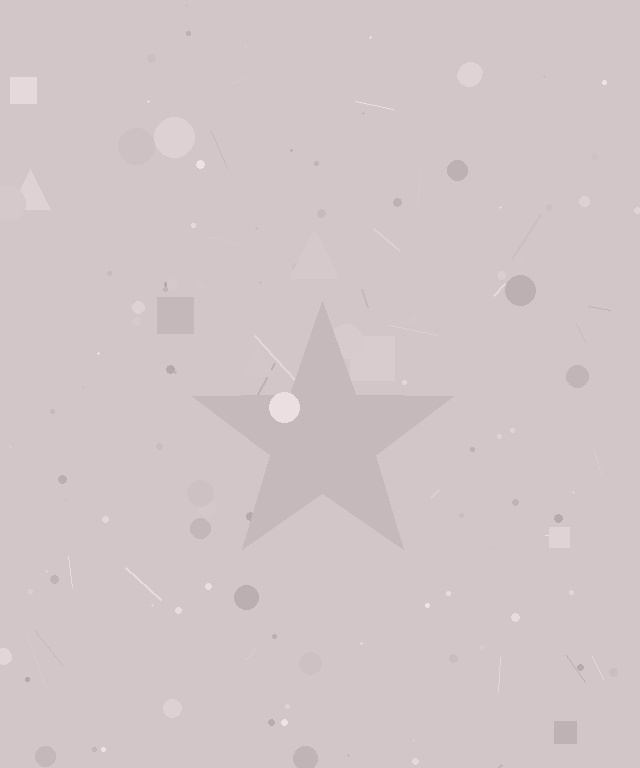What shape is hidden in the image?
A star is hidden in the image.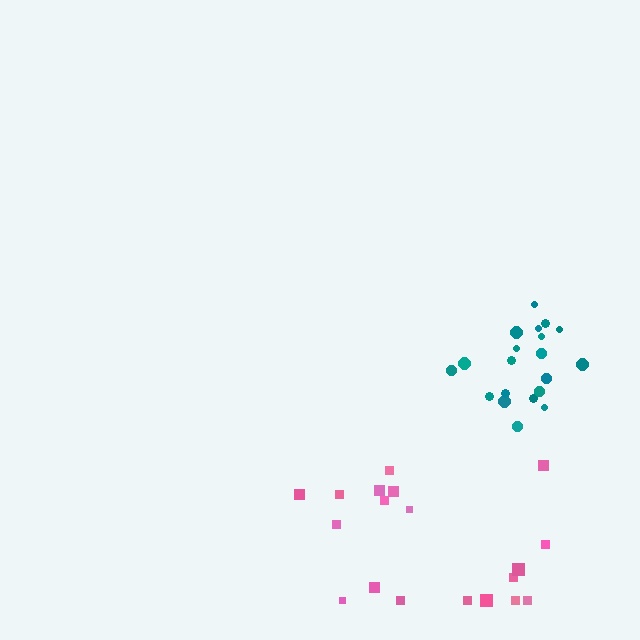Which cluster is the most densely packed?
Teal.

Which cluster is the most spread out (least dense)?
Pink.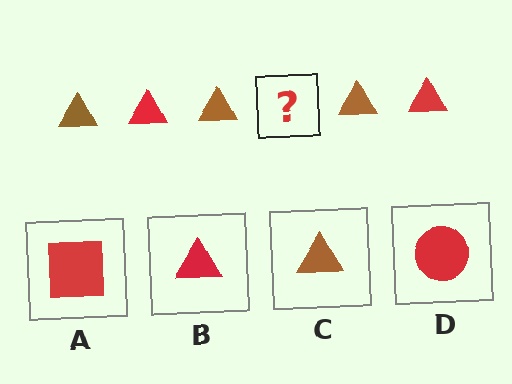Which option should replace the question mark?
Option B.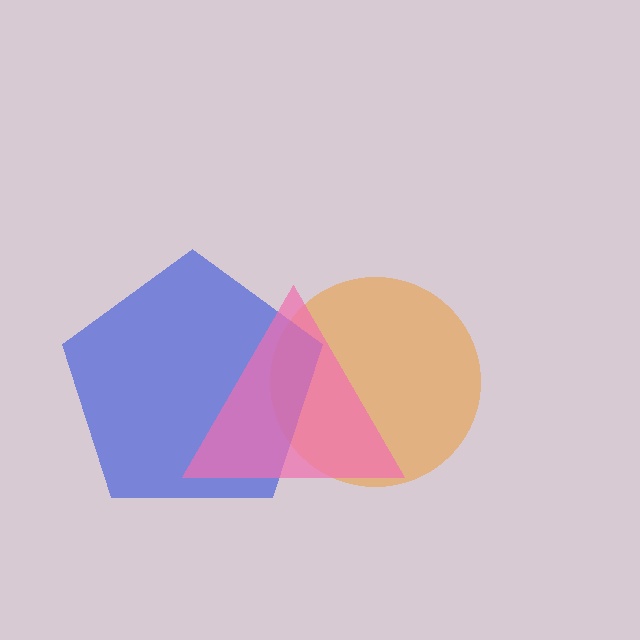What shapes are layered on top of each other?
The layered shapes are: an orange circle, a blue pentagon, a pink triangle.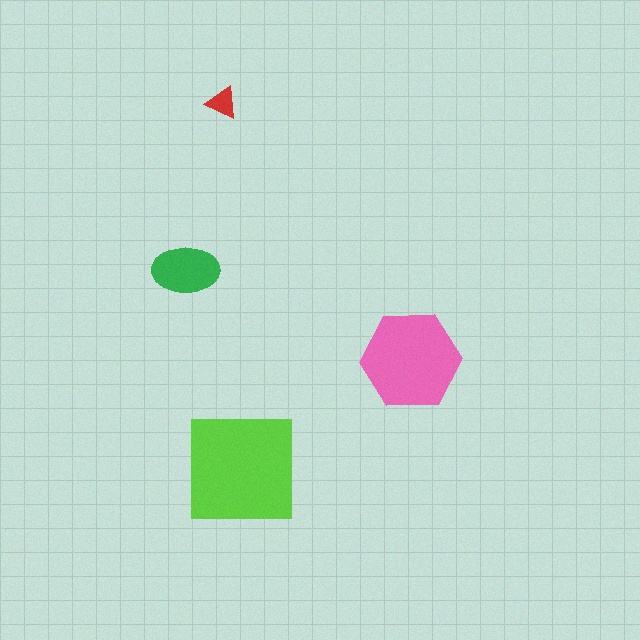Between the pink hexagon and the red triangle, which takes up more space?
The pink hexagon.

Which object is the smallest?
The red triangle.